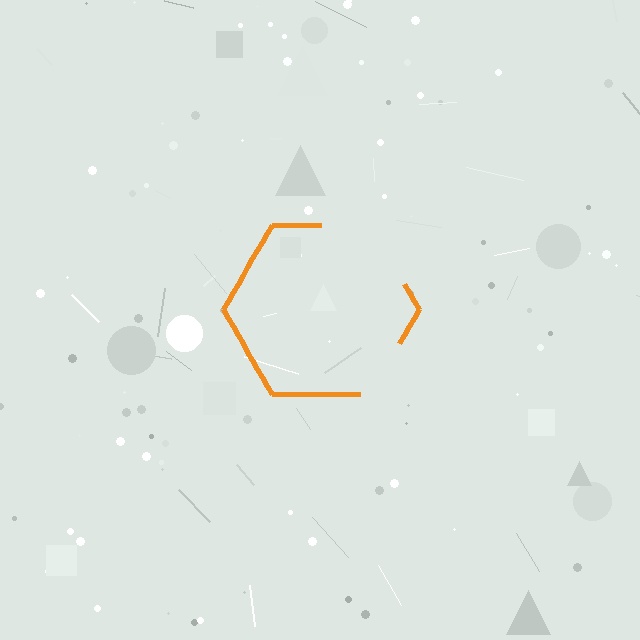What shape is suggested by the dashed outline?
The dashed outline suggests a hexagon.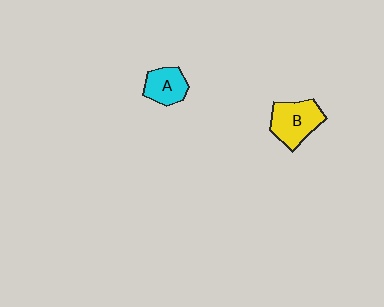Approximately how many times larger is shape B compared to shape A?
Approximately 1.4 times.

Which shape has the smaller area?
Shape A (cyan).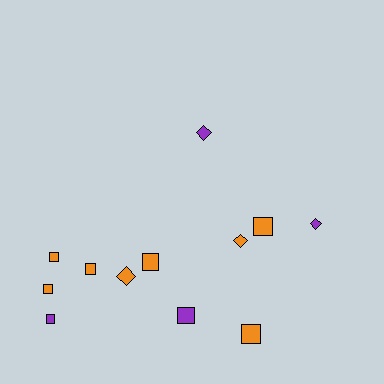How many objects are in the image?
There are 12 objects.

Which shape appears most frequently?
Square, with 8 objects.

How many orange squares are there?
There are 6 orange squares.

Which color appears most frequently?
Orange, with 8 objects.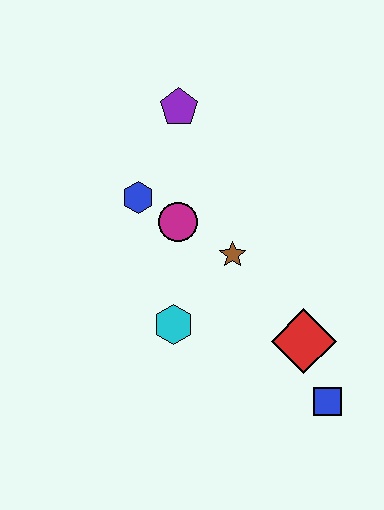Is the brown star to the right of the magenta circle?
Yes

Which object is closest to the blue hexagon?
The magenta circle is closest to the blue hexagon.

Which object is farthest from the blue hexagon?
The blue square is farthest from the blue hexagon.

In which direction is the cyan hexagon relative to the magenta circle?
The cyan hexagon is below the magenta circle.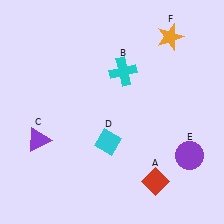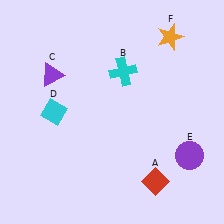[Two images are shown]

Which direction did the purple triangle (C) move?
The purple triangle (C) moved up.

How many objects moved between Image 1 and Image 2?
2 objects moved between the two images.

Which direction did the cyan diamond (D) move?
The cyan diamond (D) moved left.